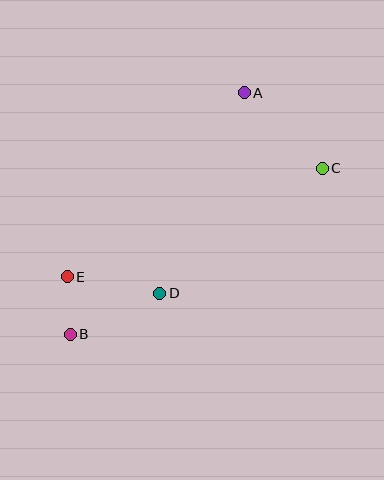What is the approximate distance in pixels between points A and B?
The distance between A and B is approximately 298 pixels.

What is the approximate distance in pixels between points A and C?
The distance between A and C is approximately 109 pixels.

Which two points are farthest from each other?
Points B and C are farthest from each other.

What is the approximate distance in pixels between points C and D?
The distance between C and D is approximately 205 pixels.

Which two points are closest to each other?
Points B and E are closest to each other.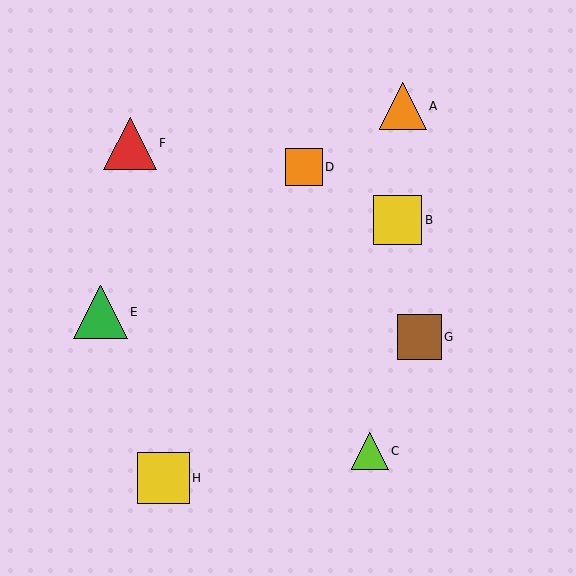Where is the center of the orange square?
The center of the orange square is at (304, 167).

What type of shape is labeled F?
Shape F is a red triangle.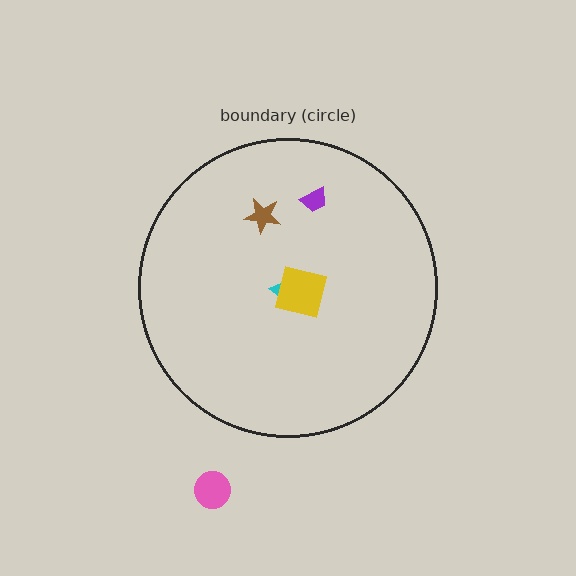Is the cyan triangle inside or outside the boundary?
Inside.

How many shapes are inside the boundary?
4 inside, 1 outside.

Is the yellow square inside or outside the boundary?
Inside.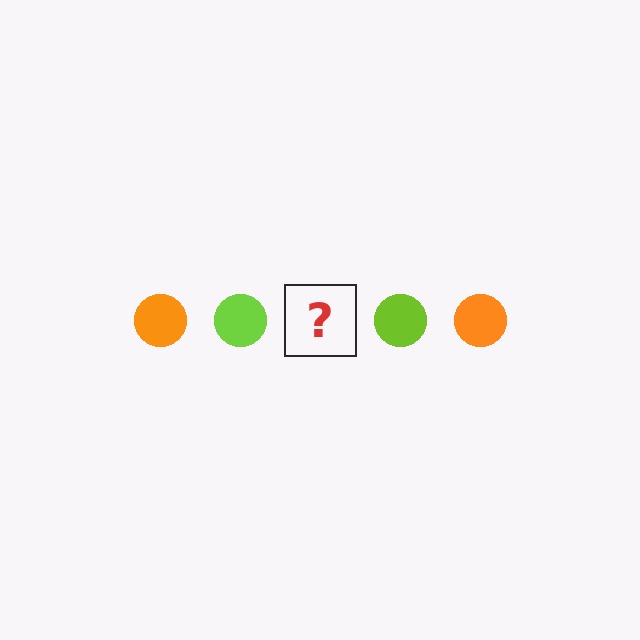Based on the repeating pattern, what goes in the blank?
The blank should be an orange circle.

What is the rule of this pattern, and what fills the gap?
The rule is that the pattern cycles through orange, lime circles. The gap should be filled with an orange circle.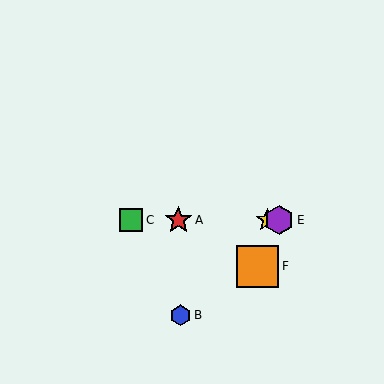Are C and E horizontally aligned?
Yes, both are at y≈220.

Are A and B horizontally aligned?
No, A is at y≈220 and B is at y≈315.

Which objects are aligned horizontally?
Objects A, C, D, E are aligned horizontally.